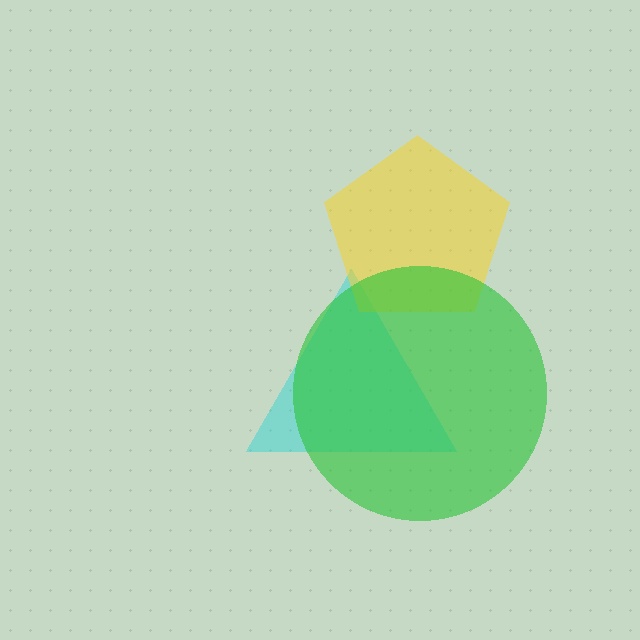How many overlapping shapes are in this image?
There are 3 overlapping shapes in the image.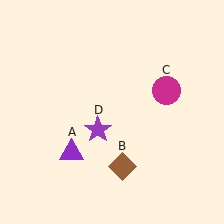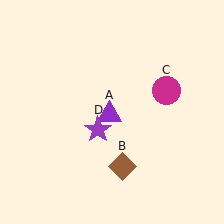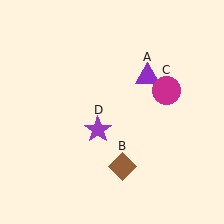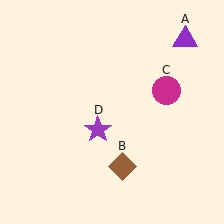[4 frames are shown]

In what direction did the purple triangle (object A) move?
The purple triangle (object A) moved up and to the right.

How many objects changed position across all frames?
1 object changed position: purple triangle (object A).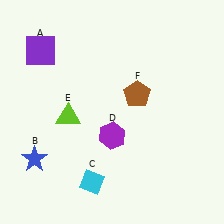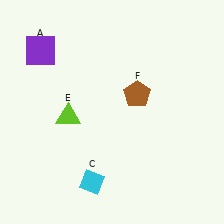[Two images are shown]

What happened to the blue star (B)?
The blue star (B) was removed in Image 2. It was in the bottom-left area of Image 1.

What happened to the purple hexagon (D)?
The purple hexagon (D) was removed in Image 2. It was in the bottom-right area of Image 1.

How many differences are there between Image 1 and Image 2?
There are 2 differences between the two images.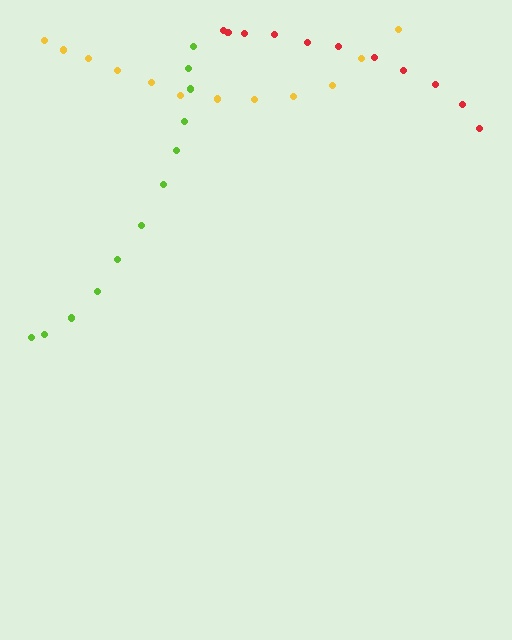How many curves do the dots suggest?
There are 3 distinct paths.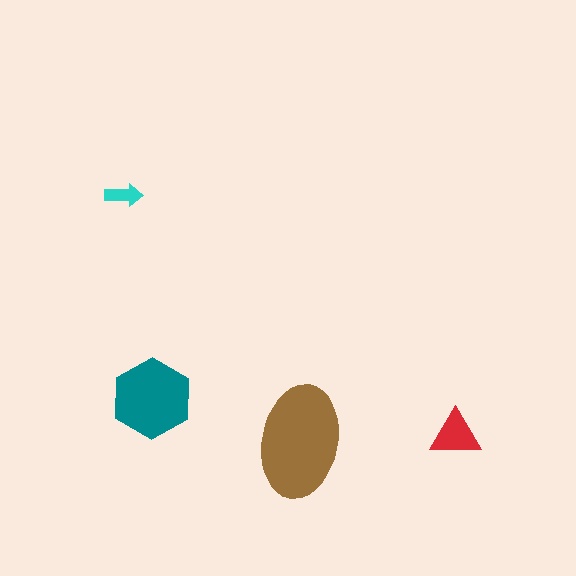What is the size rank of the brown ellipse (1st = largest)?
1st.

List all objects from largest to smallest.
The brown ellipse, the teal hexagon, the red triangle, the cyan arrow.